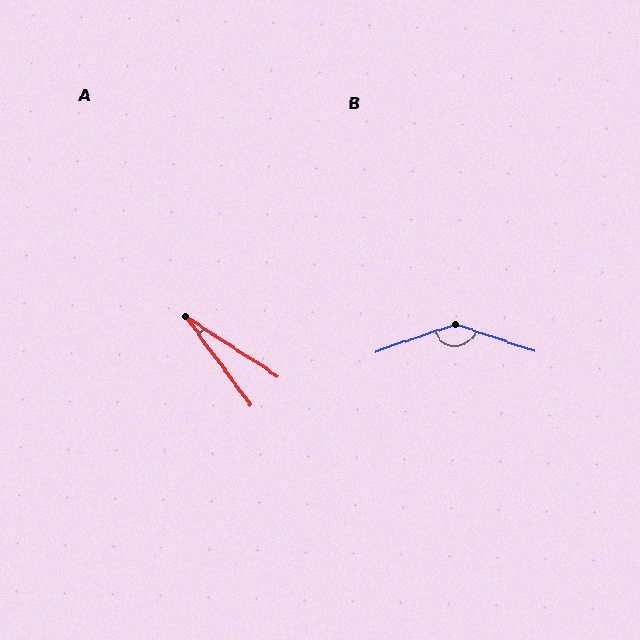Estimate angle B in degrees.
Approximately 143 degrees.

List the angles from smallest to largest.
A (21°), B (143°).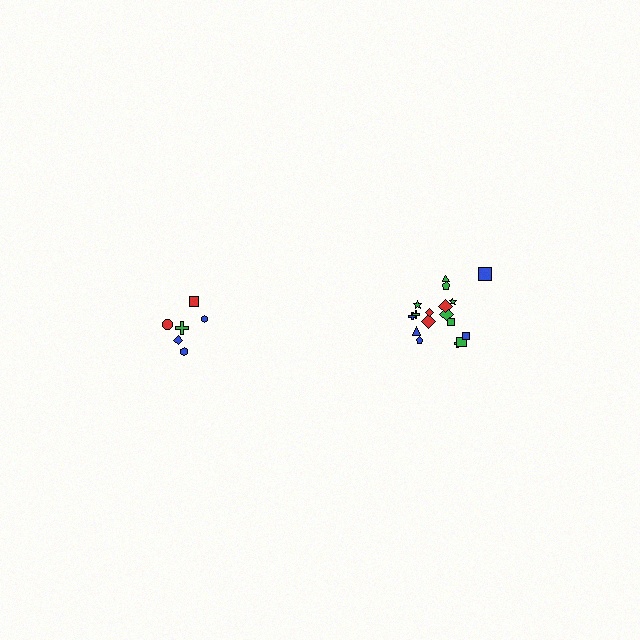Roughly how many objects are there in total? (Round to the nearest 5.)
Roughly 25 objects in total.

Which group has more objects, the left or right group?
The right group.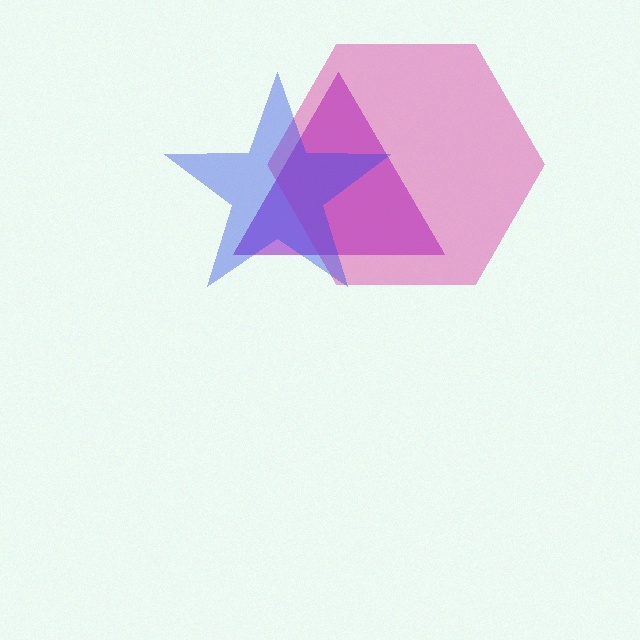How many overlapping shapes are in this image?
There are 3 overlapping shapes in the image.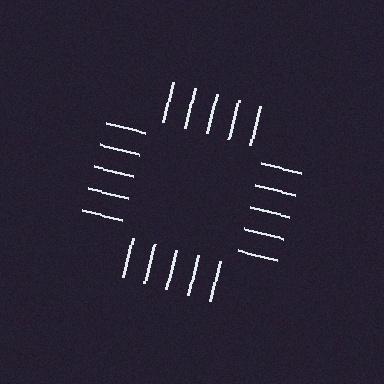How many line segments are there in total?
20 — 5 along each of the 4 edges.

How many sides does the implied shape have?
4 sides — the line-ends trace a square.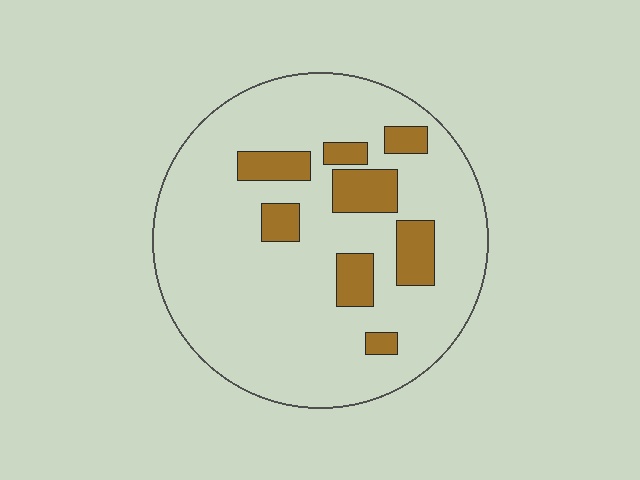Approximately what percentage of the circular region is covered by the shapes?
Approximately 15%.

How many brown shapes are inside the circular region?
8.